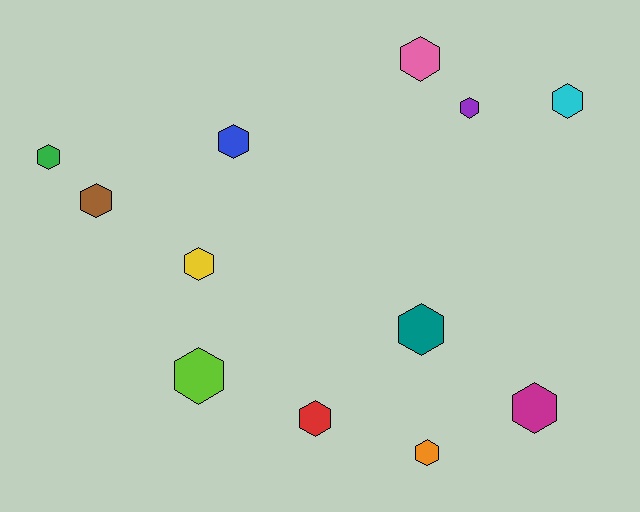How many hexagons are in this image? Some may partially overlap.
There are 12 hexagons.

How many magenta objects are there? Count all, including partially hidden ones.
There is 1 magenta object.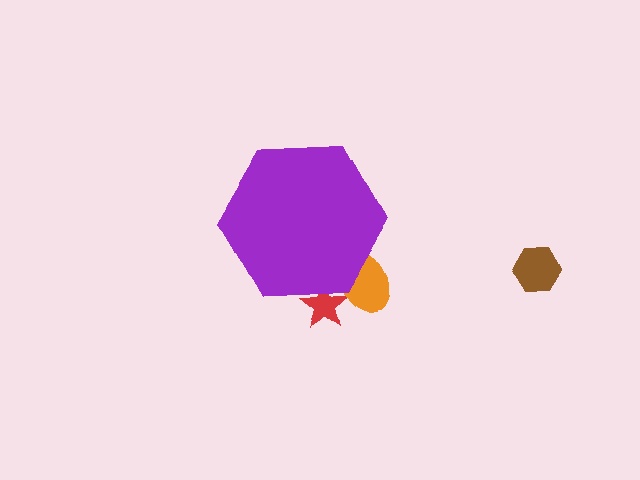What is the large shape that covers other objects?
A purple hexagon.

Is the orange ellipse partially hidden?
Yes, the orange ellipse is partially hidden behind the purple hexagon.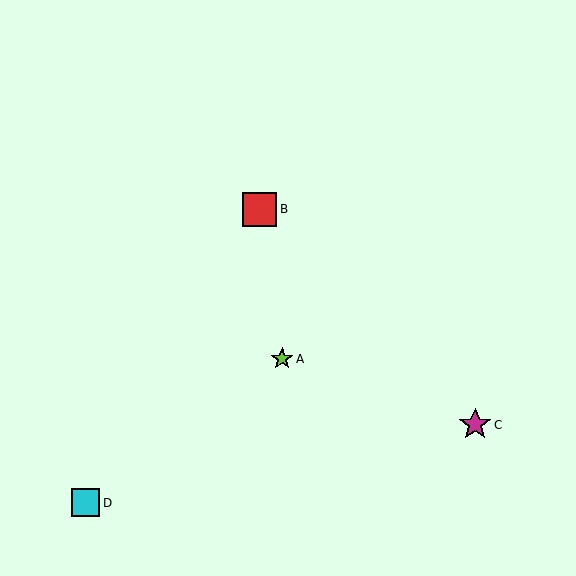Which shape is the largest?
The red square (labeled B) is the largest.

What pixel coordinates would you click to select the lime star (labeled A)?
Click at (282, 359) to select the lime star A.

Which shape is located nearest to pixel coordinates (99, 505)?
The cyan square (labeled D) at (86, 503) is nearest to that location.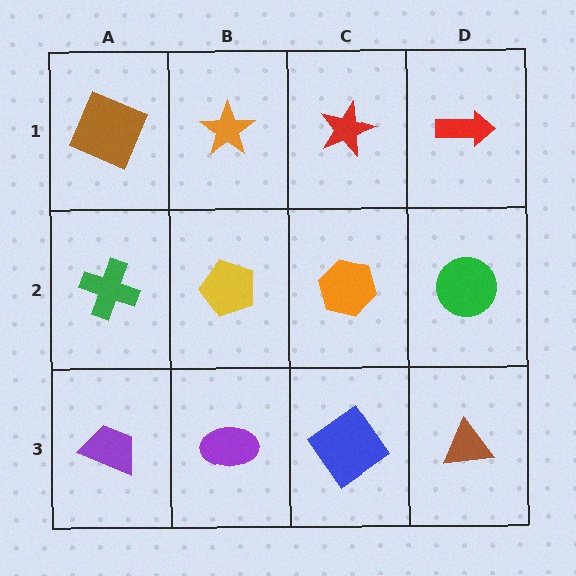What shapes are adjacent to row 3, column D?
A green circle (row 2, column D), a blue diamond (row 3, column C).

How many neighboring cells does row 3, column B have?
3.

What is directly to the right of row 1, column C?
A red arrow.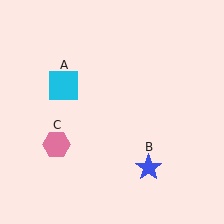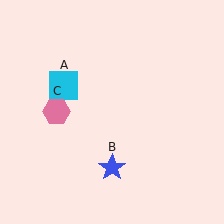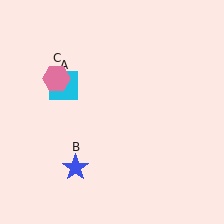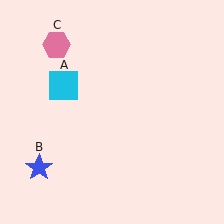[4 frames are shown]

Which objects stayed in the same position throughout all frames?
Cyan square (object A) remained stationary.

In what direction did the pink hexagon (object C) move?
The pink hexagon (object C) moved up.